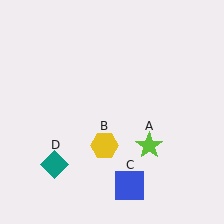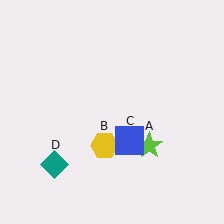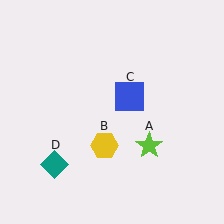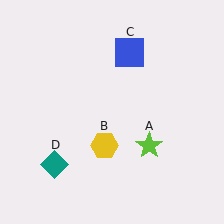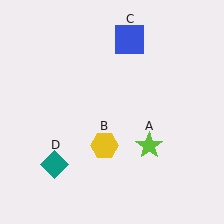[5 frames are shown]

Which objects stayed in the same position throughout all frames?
Lime star (object A) and yellow hexagon (object B) and teal diamond (object D) remained stationary.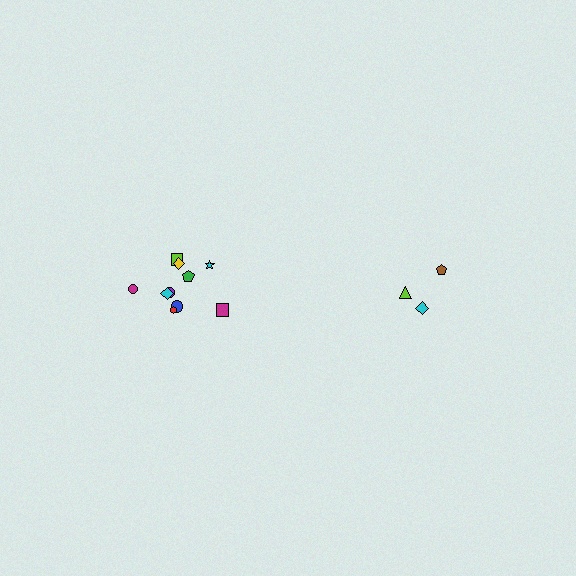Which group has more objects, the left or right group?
The left group.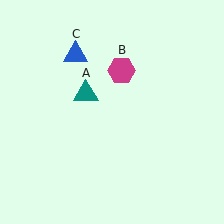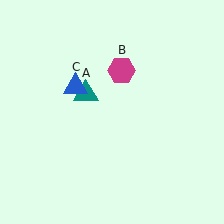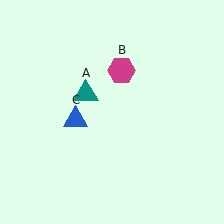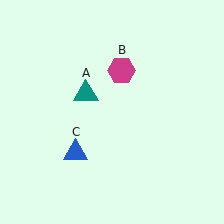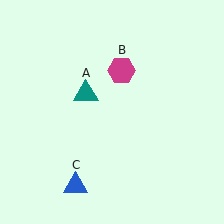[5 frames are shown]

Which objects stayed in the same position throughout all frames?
Teal triangle (object A) and magenta hexagon (object B) remained stationary.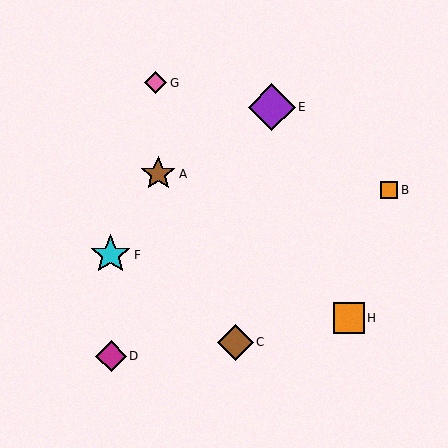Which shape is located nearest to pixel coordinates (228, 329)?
The brown diamond (labeled C) at (235, 342) is nearest to that location.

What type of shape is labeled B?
Shape B is an orange square.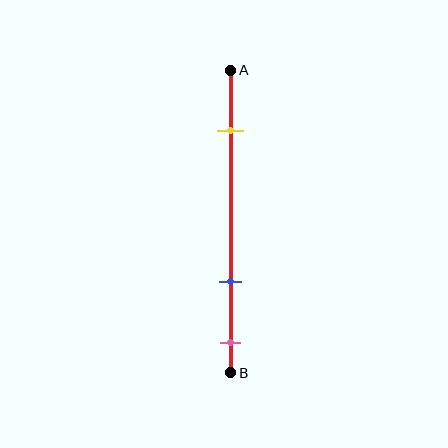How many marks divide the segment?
There are 3 marks dividing the segment.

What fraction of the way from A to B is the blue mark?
The blue mark is approximately 70% (0.7) of the way from A to B.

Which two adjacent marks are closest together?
The blue and pink marks are the closest adjacent pair.